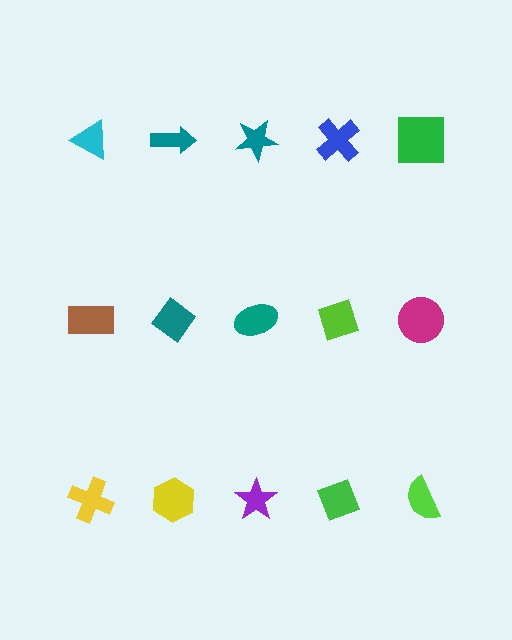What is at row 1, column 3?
A teal star.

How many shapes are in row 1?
5 shapes.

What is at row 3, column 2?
A yellow hexagon.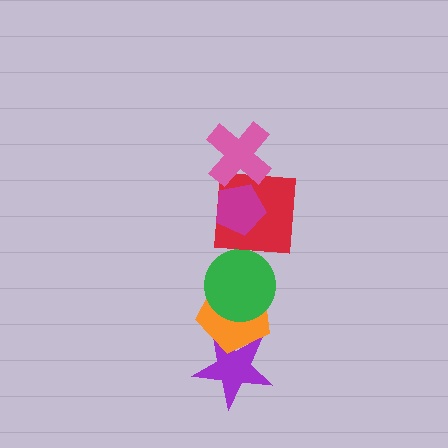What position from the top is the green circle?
The green circle is 4th from the top.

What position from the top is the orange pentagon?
The orange pentagon is 5th from the top.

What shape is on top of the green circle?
The red square is on top of the green circle.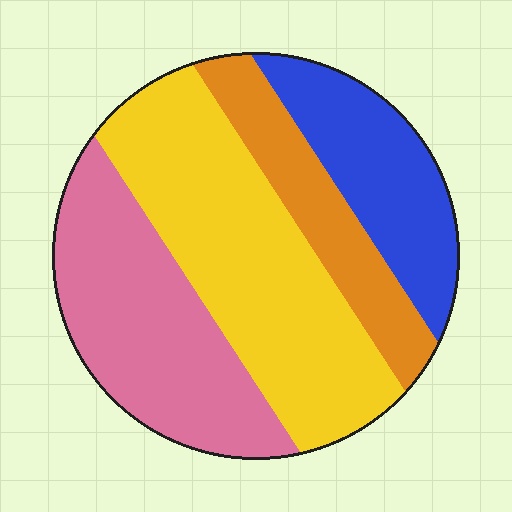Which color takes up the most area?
Yellow, at roughly 35%.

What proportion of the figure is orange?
Orange takes up less than a sixth of the figure.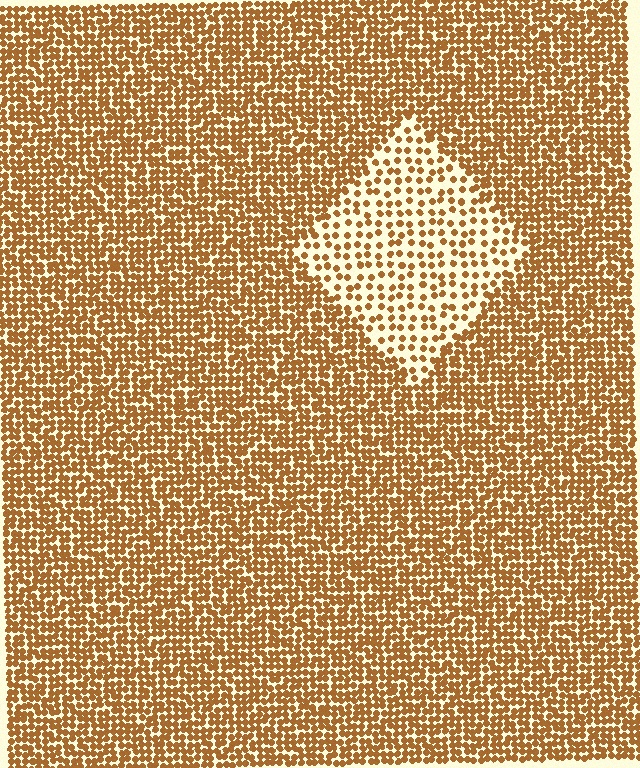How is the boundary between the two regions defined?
The boundary is defined by a change in element density (approximately 2.3x ratio). All elements are the same color, size, and shape.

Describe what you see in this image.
The image contains small brown elements arranged at two different densities. A diamond-shaped region is visible where the elements are less densely packed than the surrounding area.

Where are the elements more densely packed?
The elements are more densely packed outside the diamond boundary.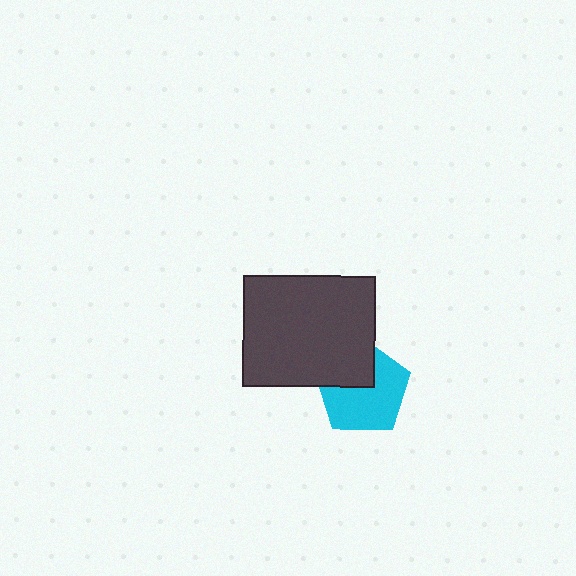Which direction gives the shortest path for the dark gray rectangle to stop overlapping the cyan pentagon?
Moving toward the upper-left gives the shortest separation.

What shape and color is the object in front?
The object in front is a dark gray rectangle.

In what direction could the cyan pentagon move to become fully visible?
The cyan pentagon could move toward the lower-right. That would shift it out from behind the dark gray rectangle entirely.